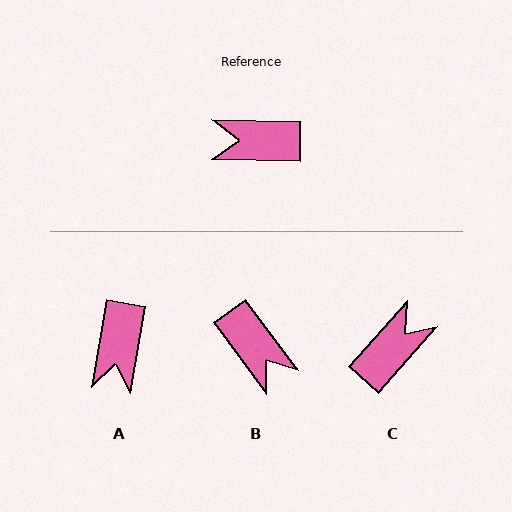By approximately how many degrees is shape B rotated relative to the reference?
Approximately 128 degrees counter-clockwise.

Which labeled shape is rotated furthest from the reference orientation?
C, about 130 degrees away.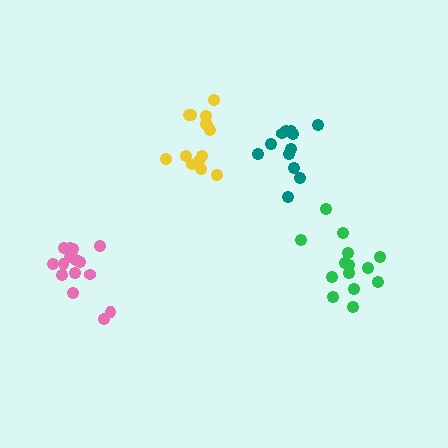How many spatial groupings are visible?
There are 4 spatial groupings.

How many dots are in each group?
Group 1: 14 dots, Group 2: 15 dots, Group 3: 14 dots, Group 4: 12 dots (55 total).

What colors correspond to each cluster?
The clusters are colored: yellow, pink, green, teal.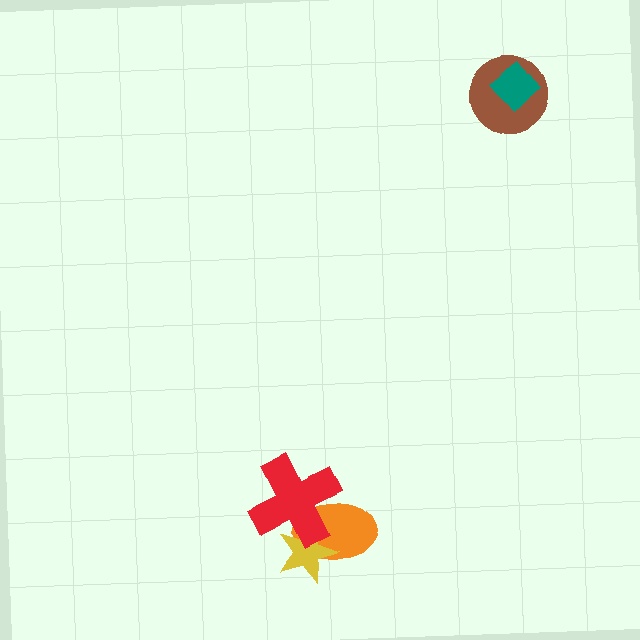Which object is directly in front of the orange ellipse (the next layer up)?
The yellow star is directly in front of the orange ellipse.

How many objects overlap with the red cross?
2 objects overlap with the red cross.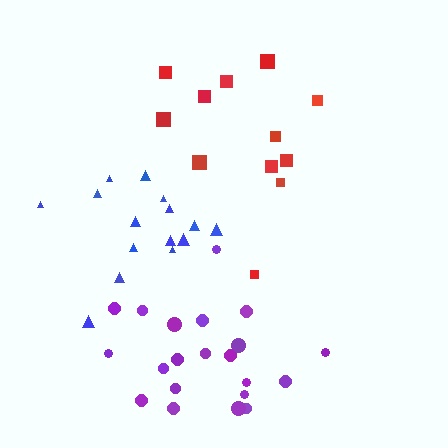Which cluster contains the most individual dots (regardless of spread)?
Purple (21).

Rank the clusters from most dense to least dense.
purple, blue, red.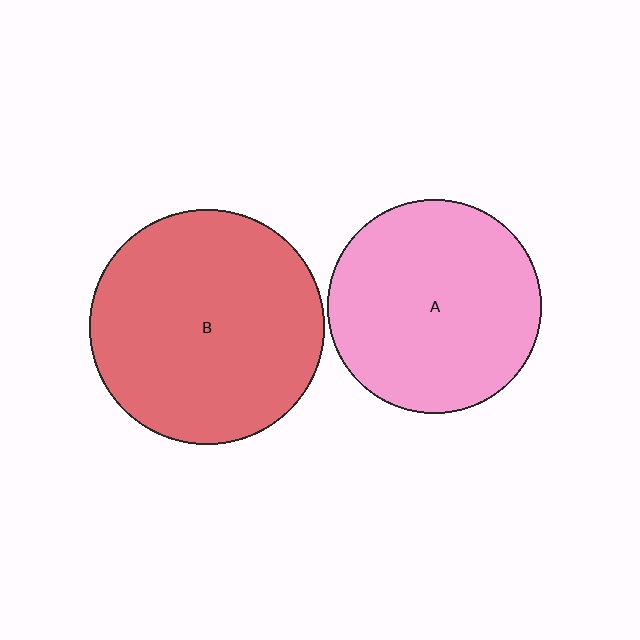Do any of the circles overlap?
No, none of the circles overlap.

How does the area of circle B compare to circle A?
Approximately 1.2 times.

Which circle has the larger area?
Circle B (red).